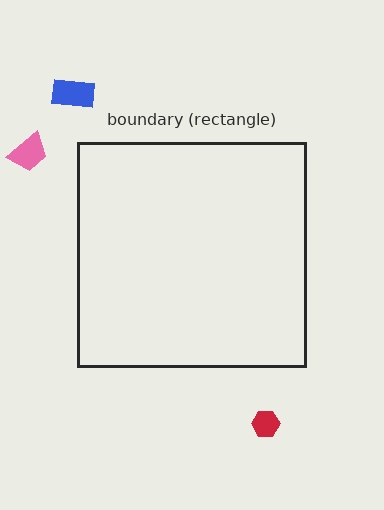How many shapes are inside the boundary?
0 inside, 3 outside.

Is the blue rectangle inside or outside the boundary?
Outside.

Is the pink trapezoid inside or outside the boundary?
Outside.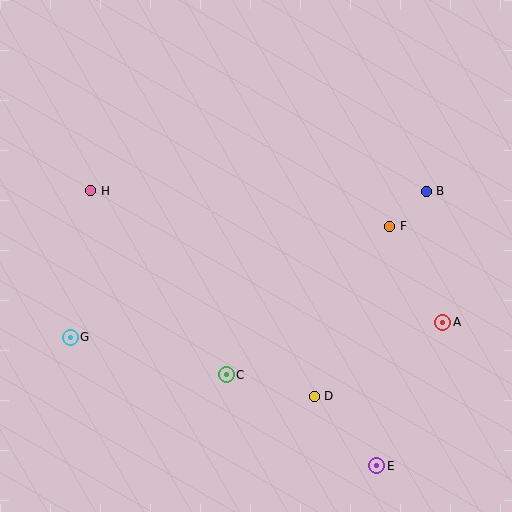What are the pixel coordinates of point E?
Point E is at (377, 466).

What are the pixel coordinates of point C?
Point C is at (226, 375).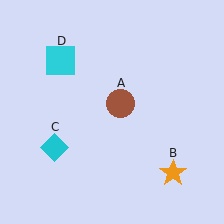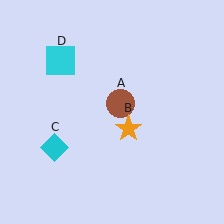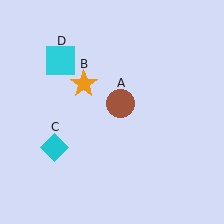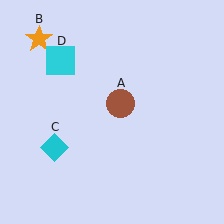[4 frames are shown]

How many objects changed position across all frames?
1 object changed position: orange star (object B).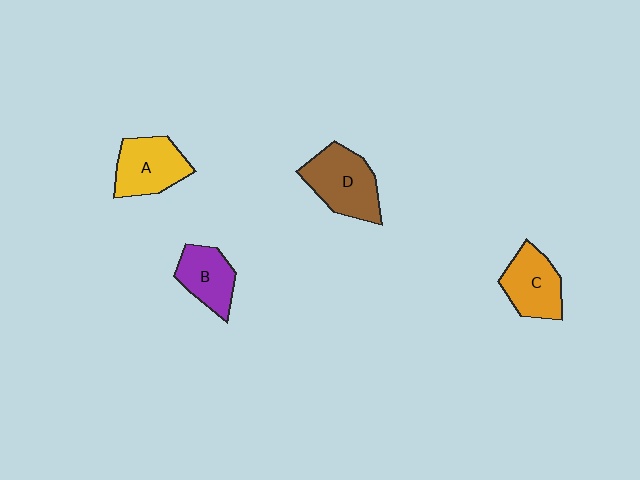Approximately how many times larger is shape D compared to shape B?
Approximately 1.4 times.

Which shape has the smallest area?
Shape B (purple).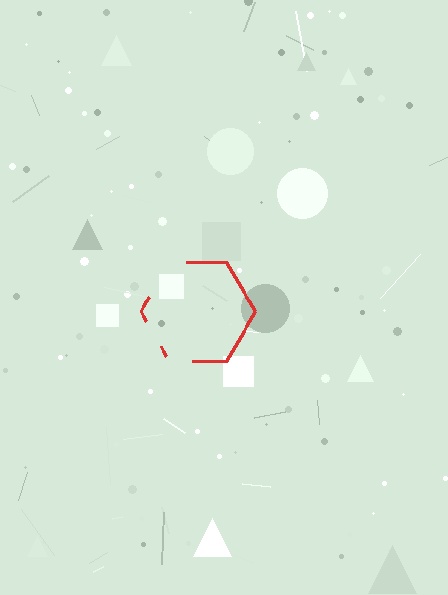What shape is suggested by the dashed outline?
The dashed outline suggests a hexagon.